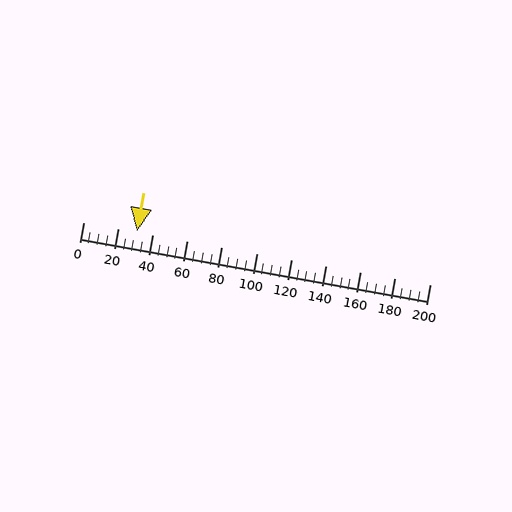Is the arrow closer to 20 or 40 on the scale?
The arrow is closer to 40.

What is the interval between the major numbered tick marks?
The major tick marks are spaced 20 units apart.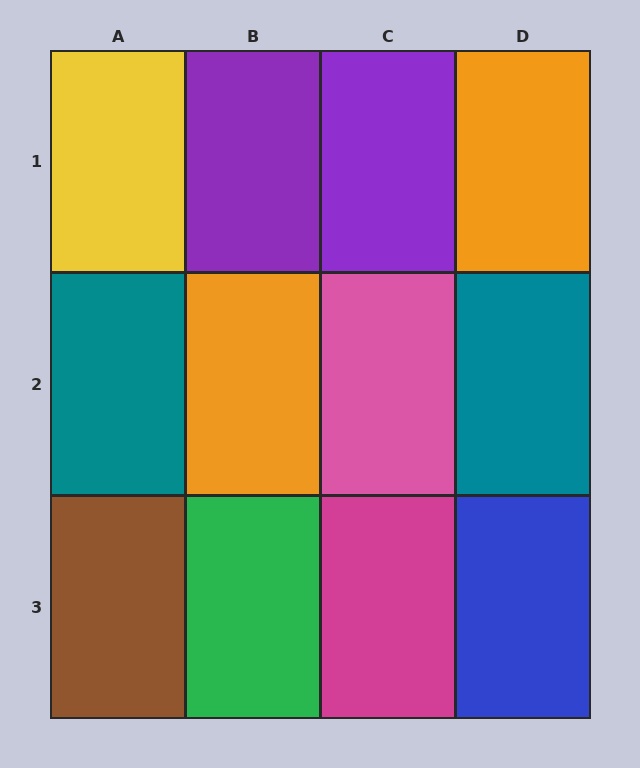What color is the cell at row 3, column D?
Blue.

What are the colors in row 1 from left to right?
Yellow, purple, purple, orange.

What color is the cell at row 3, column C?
Magenta.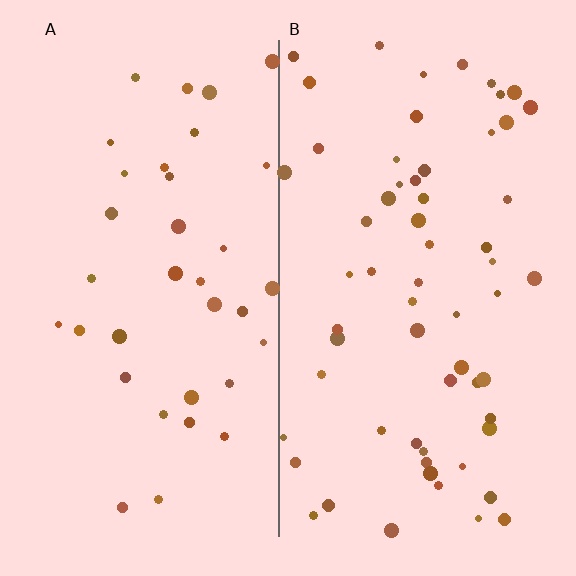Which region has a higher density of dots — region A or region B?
B (the right).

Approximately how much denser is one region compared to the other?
Approximately 1.7× — region B over region A.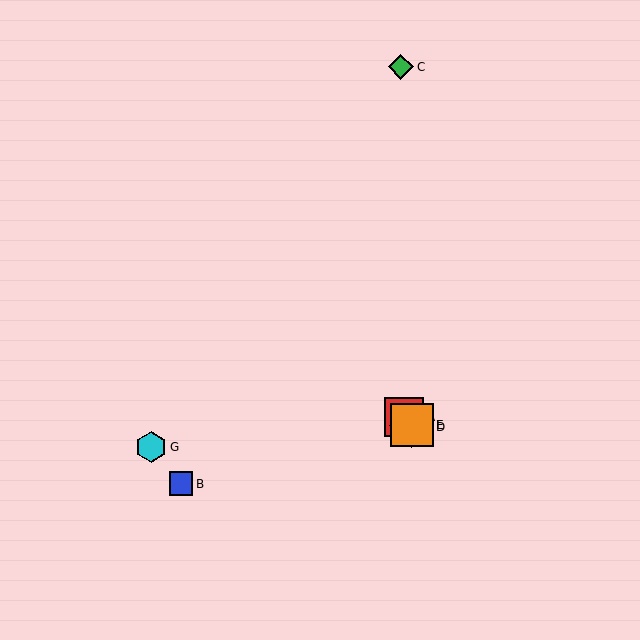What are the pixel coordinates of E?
Object E is at (412, 425).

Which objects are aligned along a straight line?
Objects A, D, E, F are aligned along a straight line.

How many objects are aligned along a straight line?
4 objects (A, D, E, F) are aligned along a straight line.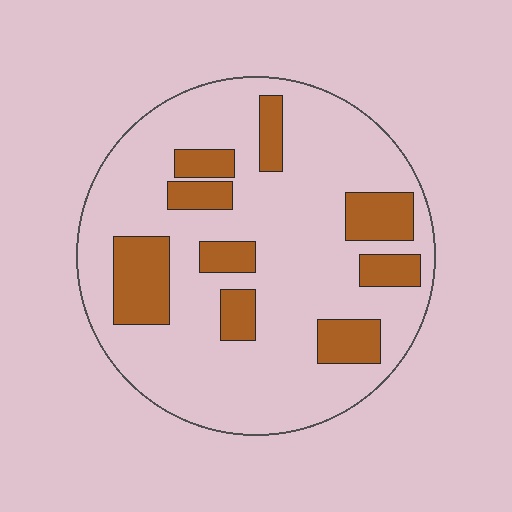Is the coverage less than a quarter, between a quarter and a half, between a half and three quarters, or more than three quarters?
Less than a quarter.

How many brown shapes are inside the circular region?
9.